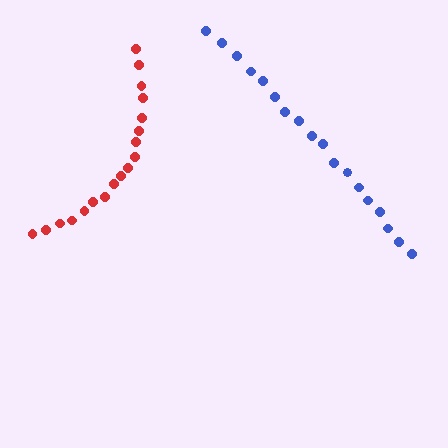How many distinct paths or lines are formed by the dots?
There are 2 distinct paths.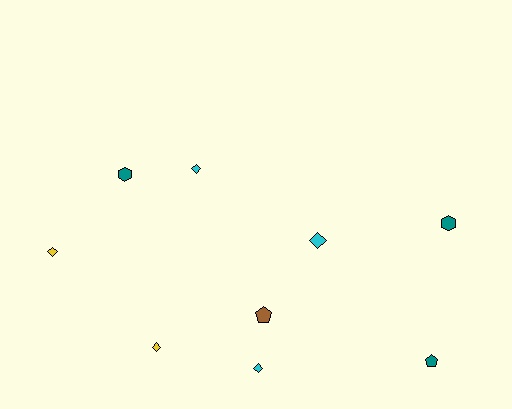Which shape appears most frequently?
Diamond, with 5 objects.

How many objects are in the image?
There are 9 objects.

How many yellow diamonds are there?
There are 2 yellow diamonds.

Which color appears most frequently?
Teal, with 3 objects.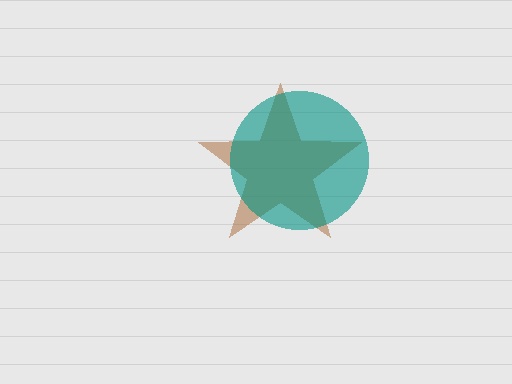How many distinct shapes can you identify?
There are 2 distinct shapes: a brown star, a teal circle.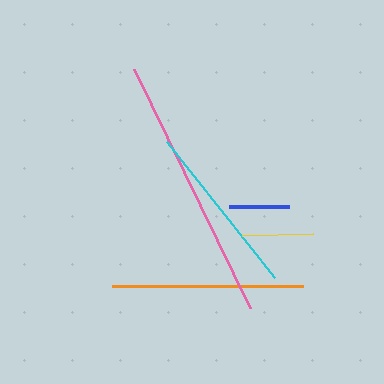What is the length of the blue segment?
The blue segment is approximately 60 pixels long.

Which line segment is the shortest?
The blue line is the shortest at approximately 60 pixels.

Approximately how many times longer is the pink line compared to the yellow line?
The pink line is approximately 3.7 times the length of the yellow line.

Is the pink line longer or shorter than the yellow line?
The pink line is longer than the yellow line.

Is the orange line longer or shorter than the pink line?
The pink line is longer than the orange line.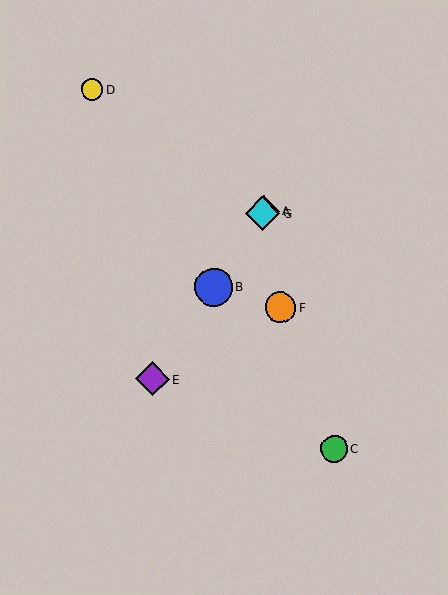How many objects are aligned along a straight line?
4 objects (A, B, E, G) are aligned along a straight line.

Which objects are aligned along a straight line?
Objects A, B, E, G are aligned along a straight line.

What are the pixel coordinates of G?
Object G is at (263, 213).